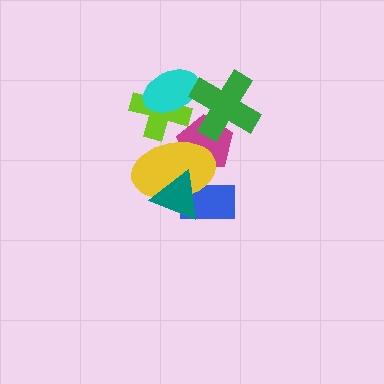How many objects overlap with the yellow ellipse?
4 objects overlap with the yellow ellipse.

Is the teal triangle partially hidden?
No, no other shape covers it.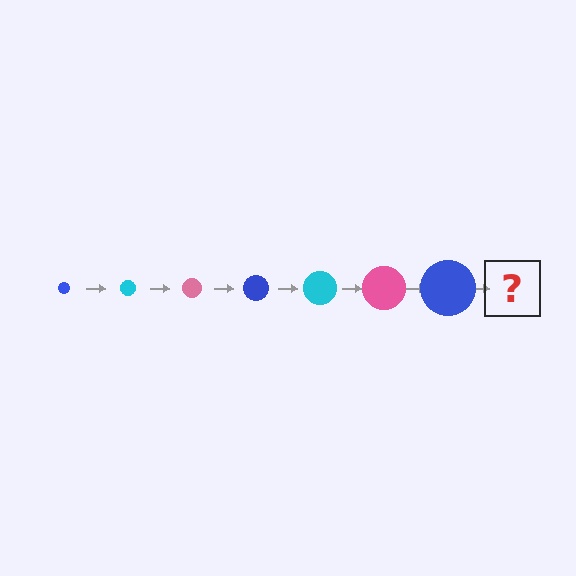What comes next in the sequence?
The next element should be a cyan circle, larger than the previous one.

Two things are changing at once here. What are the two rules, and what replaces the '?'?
The two rules are that the circle grows larger each step and the color cycles through blue, cyan, and pink. The '?' should be a cyan circle, larger than the previous one.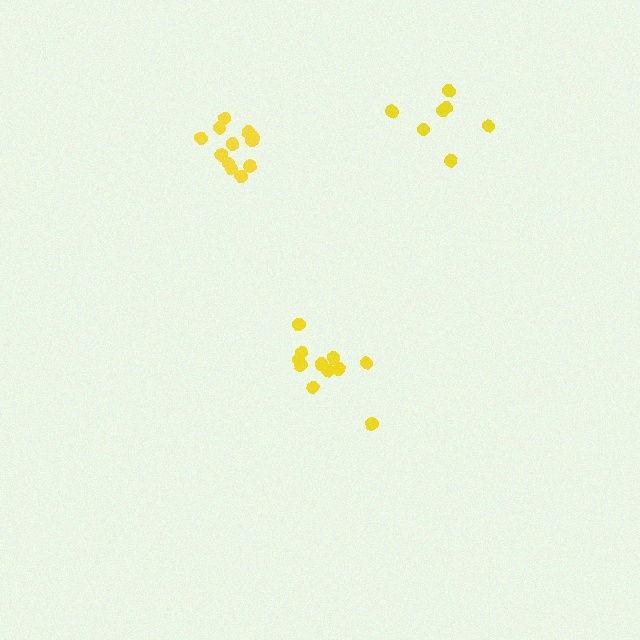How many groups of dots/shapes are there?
There are 3 groups.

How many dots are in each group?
Group 1: 11 dots, Group 2: 12 dots, Group 3: 7 dots (30 total).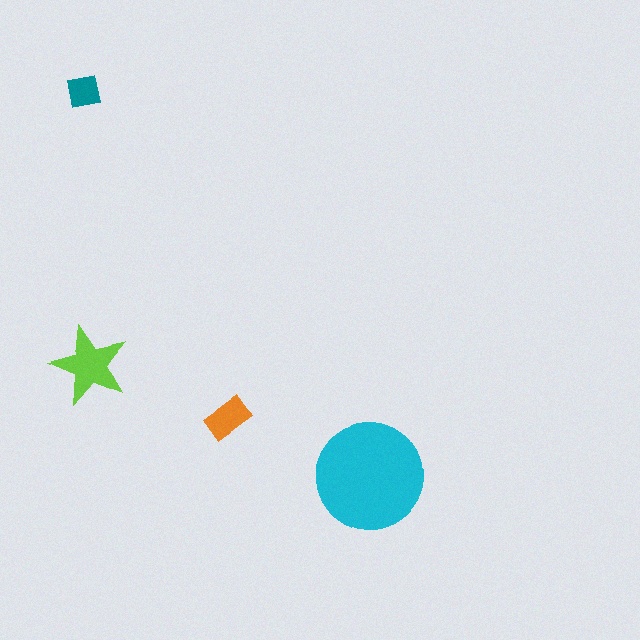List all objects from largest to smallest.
The cyan circle, the lime star, the orange rectangle, the teal square.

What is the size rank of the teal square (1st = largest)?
4th.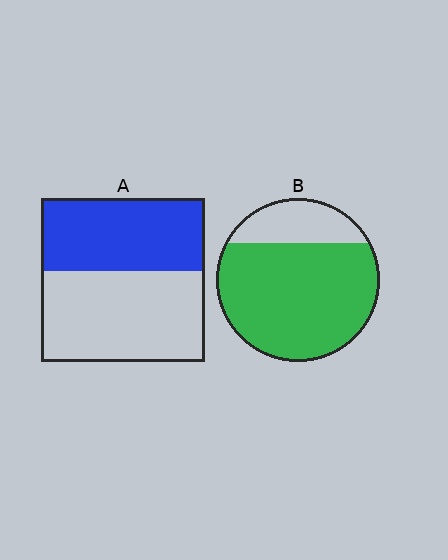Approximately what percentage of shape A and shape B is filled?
A is approximately 45% and B is approximately 80%.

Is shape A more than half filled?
No.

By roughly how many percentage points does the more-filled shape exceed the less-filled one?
By roughly 35 percentage points (B over A).